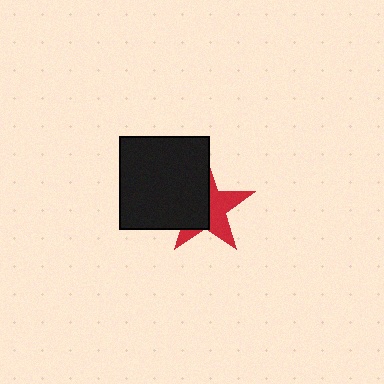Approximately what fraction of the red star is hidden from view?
Roughly 51% of the red star is hidden behind the black rectangle.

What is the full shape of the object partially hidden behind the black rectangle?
The partially hidden object is a red star.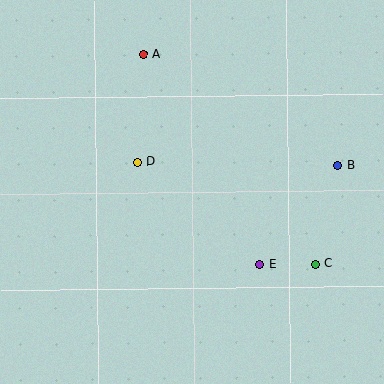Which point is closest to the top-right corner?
Point B is closest to the top-right corner.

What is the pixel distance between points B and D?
The distance between B and D is 201 pixels.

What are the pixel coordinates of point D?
Point D is at (137, 162).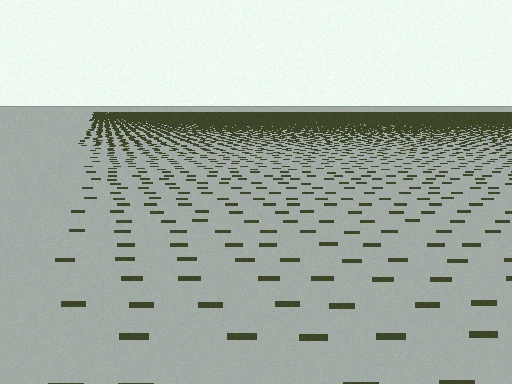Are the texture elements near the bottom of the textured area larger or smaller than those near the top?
Larger. Near the bottom, elements are closer to the viewer and appear at a bigger on-screen size.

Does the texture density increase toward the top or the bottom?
Density increases toward the top.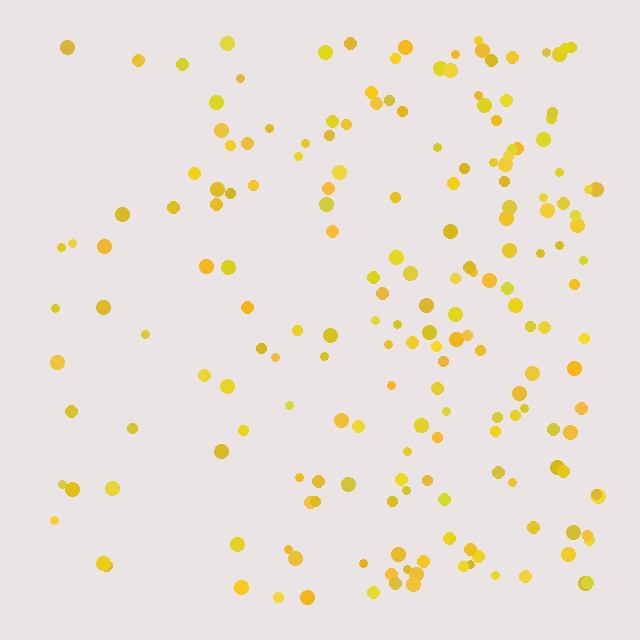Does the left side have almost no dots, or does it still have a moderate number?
Still a moderate number, just noticeably fewer than the right.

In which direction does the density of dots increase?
From left to right, with the right side densest.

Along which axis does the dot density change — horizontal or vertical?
Horizontal.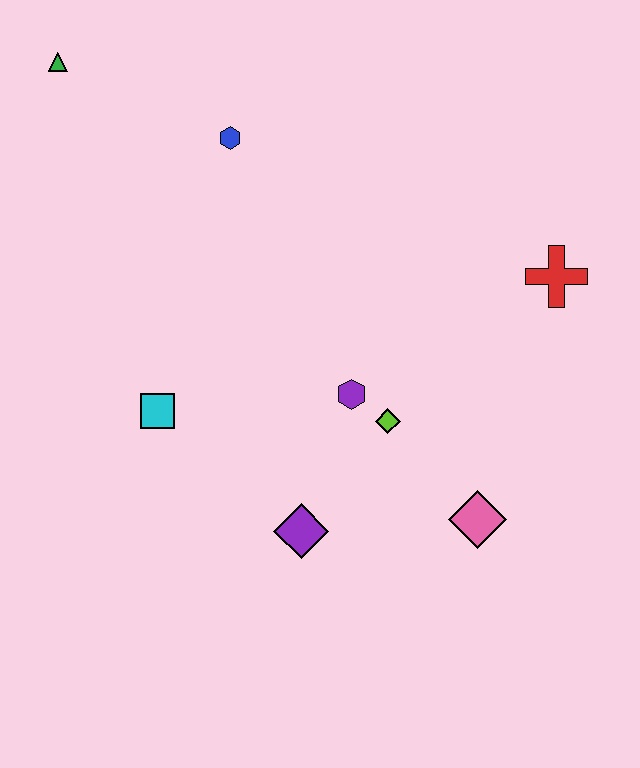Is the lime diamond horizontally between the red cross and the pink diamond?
No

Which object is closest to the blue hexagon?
The green triangle is closest to the blue hexagon.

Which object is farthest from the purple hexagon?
The green triangle is farthest from the purple hexagon.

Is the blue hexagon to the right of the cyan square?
Yes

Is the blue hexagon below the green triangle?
Yes